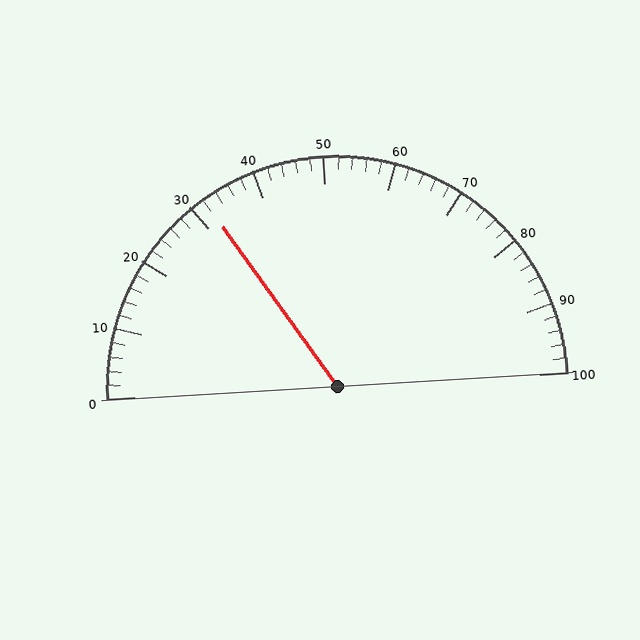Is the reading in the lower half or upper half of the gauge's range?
The reading is in the lower half of the range (0 to 100).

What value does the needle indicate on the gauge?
The needle indicates approximately 32.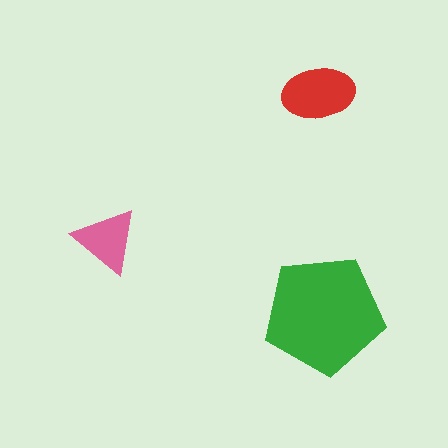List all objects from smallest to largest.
The pink triangle, the red ellipse, the green pentagon.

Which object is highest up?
The red ellipse is topmost.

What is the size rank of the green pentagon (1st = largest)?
1st.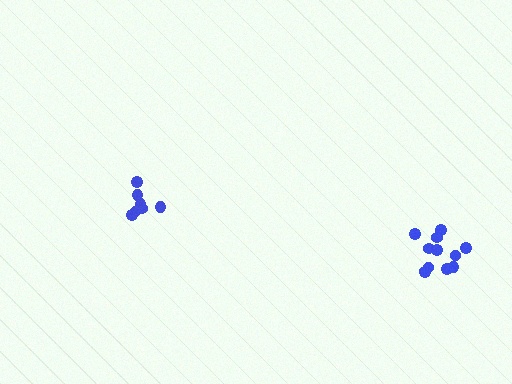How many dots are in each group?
Group 1: 7 dots, Group 2: 12 dots (19 total).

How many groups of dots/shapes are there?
There are 2 groups.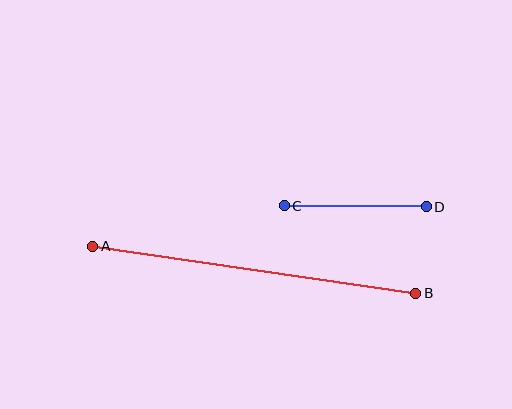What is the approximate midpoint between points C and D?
The midpoint is at approximately (355, 206) pixels.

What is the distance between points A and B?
The distance is approximately 326 pixels.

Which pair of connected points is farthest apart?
Points A and B are farthest apart.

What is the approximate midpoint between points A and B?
The midpoint is at approximately (254, 270) pixels.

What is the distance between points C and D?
The distance is approximately 142 pixels.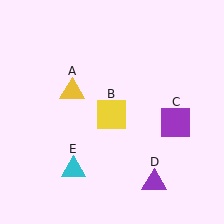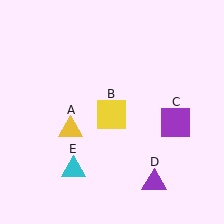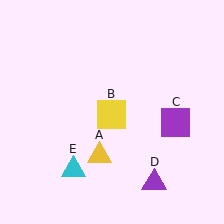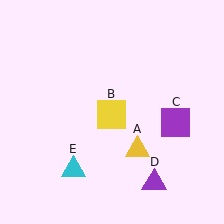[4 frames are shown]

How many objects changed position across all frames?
1 object changed position: yellow triangle (object A).